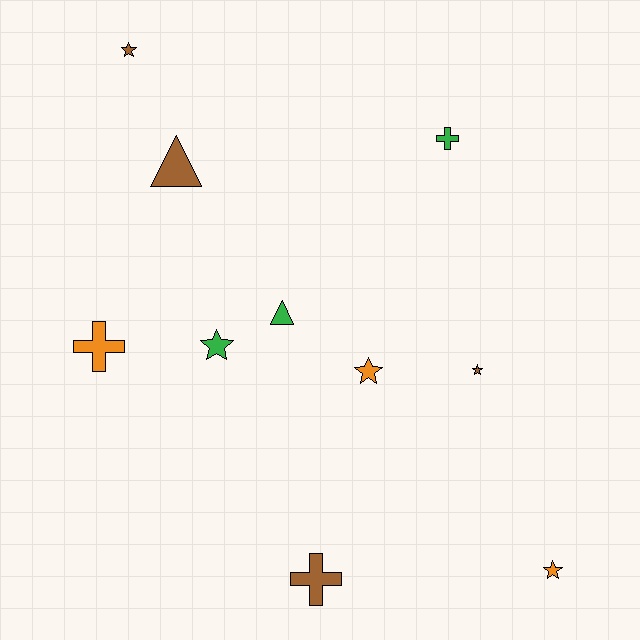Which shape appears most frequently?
Star, with 5 objects.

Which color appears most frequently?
Brown, with 4 objects.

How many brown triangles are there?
There is 1 brown triangle.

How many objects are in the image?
There are 10 objects.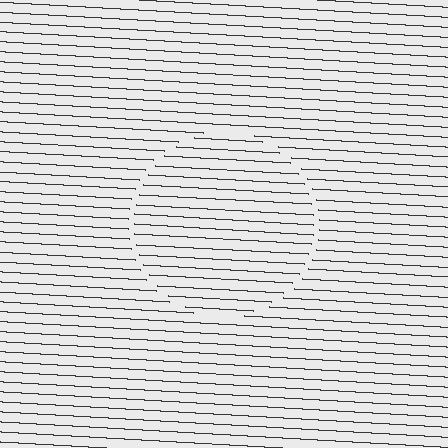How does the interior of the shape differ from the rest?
The interior of the shape contains the same grating, shifted by half a period — the contour is defined by the phase discontinuity where line-ends from the inner and outer gratings abut.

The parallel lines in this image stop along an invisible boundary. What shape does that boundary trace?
An illusory circle. The interior of the shape contains the same grating, shifted by half a period — the contour is defined by the phase discontinuity where line-ends from the inner and outer gratings abut.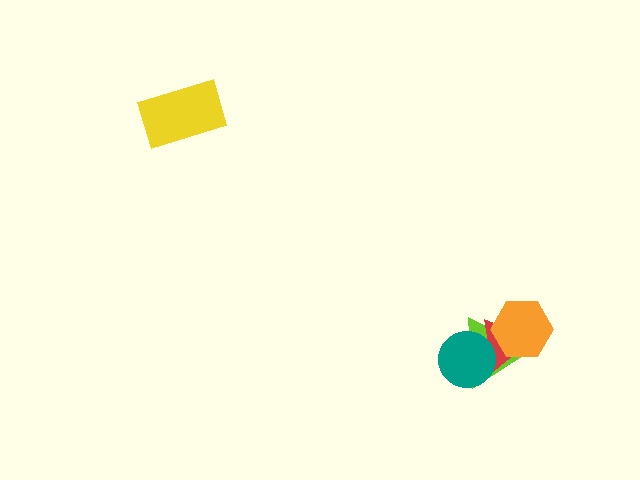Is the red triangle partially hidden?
Yes, it is partially covered by another shape.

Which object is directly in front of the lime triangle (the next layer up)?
The red triangle is directly in front of the lime triangle.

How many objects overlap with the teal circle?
2 objects overlap with the teal circle.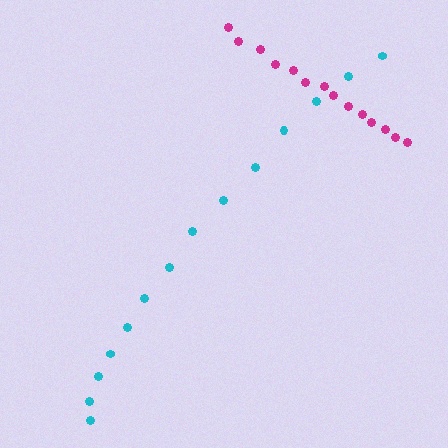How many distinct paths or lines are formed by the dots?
There are 2 distinct paths.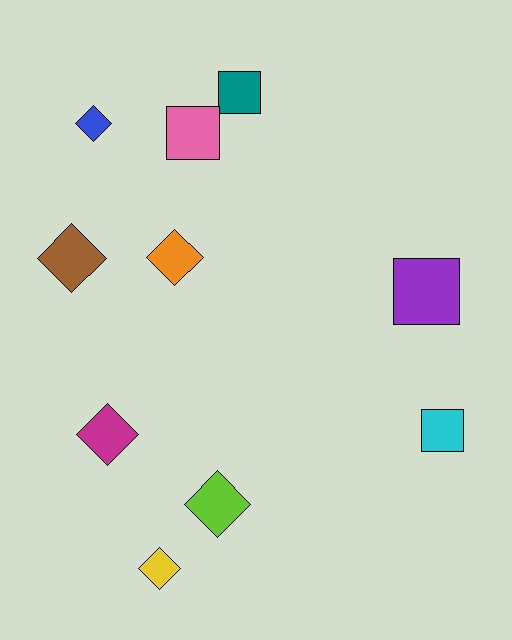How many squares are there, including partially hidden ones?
There are 4 squares.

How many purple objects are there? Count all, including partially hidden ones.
There is 1 purple object.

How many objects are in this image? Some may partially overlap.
There are 10 objects.